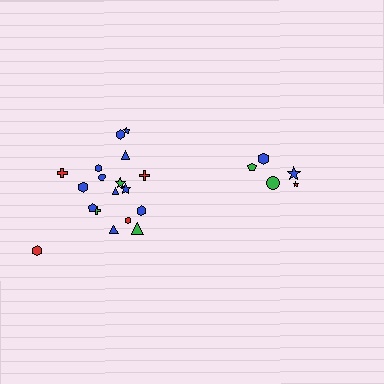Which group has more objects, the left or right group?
The left group.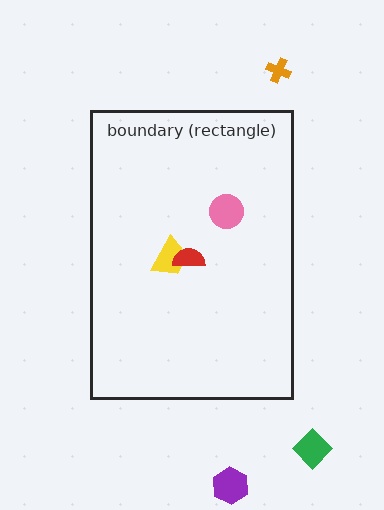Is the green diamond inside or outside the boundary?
Outside.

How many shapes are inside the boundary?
3 inside, 3 outside.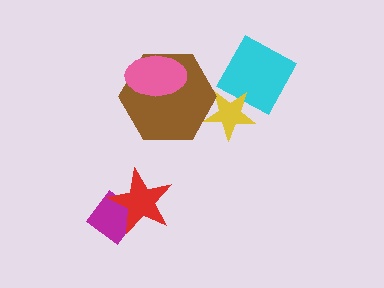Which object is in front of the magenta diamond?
The red star is in front of the magenta diamond.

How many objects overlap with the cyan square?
1 object overlaps with the cyan square.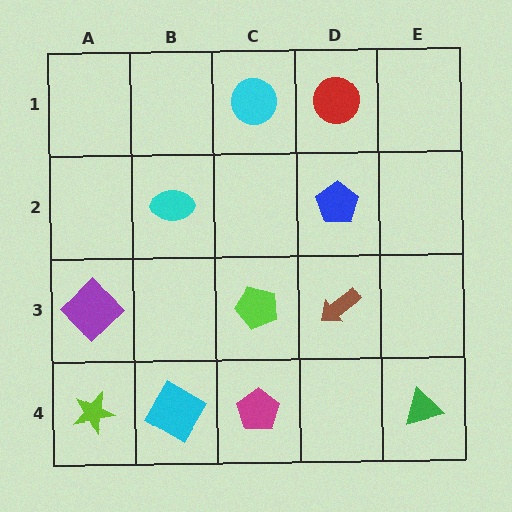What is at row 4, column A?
A lime star.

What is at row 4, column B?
A cyan diamond.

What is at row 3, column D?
A brown arrow.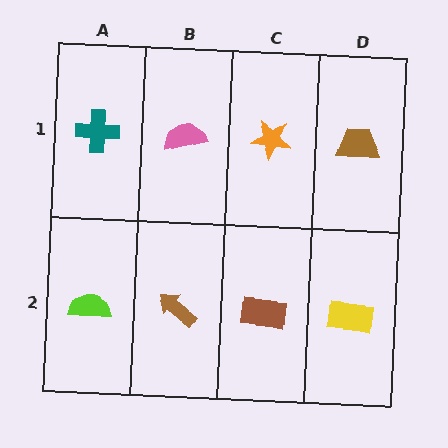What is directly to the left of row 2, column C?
A brown arrow.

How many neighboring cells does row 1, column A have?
2.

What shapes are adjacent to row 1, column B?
A brown arrow (row 2, column B), a teal cross (row 1, column A), an orange star (row 1, column C).